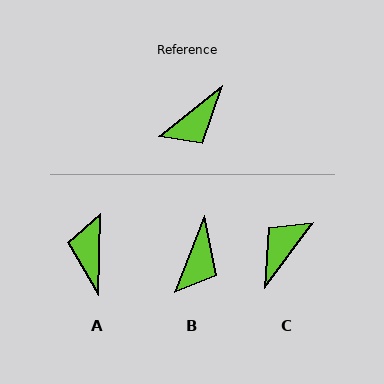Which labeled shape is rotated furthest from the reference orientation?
C, about 164 degrees away.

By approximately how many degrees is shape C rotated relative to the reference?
Approximately 164 degrees clockwise.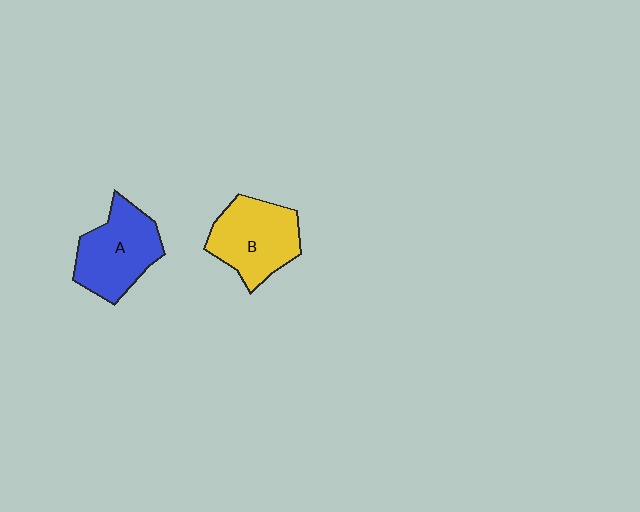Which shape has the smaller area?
Shape A (blue).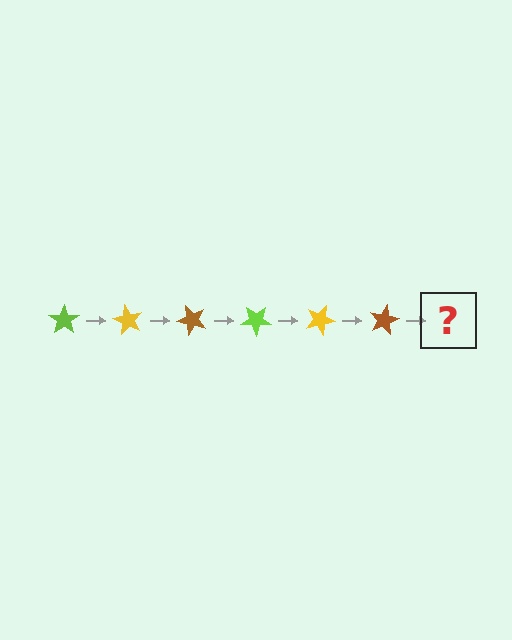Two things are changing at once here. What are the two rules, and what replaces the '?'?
The two rules are that it rotates 60 degrees each step and the color cycles through lime, yellow, and brown. The '?' should be a lime star, rotated 360 degrees from the start.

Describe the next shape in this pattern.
It should be a lime star, rotated 360 degrees from the start.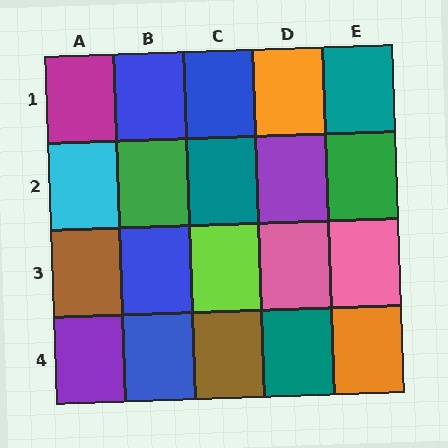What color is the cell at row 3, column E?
Pink.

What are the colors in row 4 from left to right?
Purple, blue, brown, teal, orange.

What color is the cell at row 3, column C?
Lime.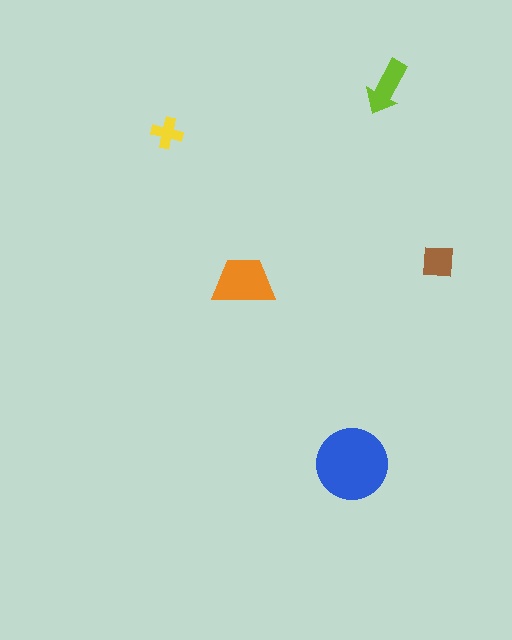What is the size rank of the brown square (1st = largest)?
4th.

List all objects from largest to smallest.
The blue circle, the orange trapezoid, the lime arrow, the brown square, the yellow cross.